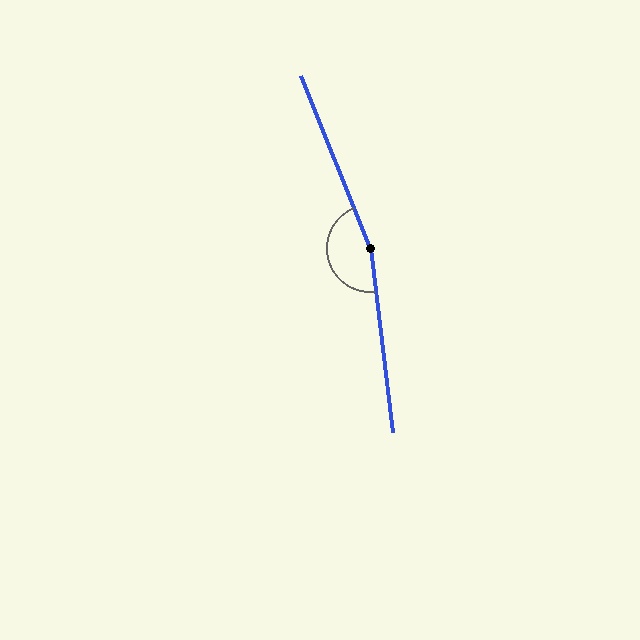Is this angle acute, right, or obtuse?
It is obtuse.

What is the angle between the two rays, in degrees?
Approximately 165 degrees.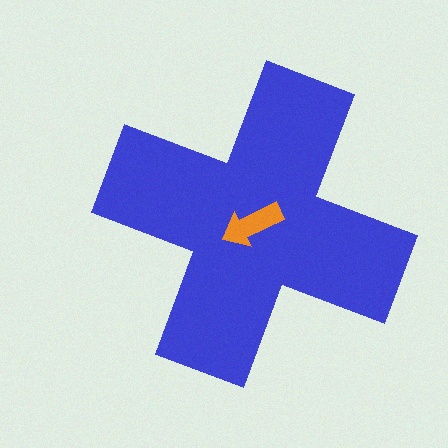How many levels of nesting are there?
2.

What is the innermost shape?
The orange arrow.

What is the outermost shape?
The blue cross.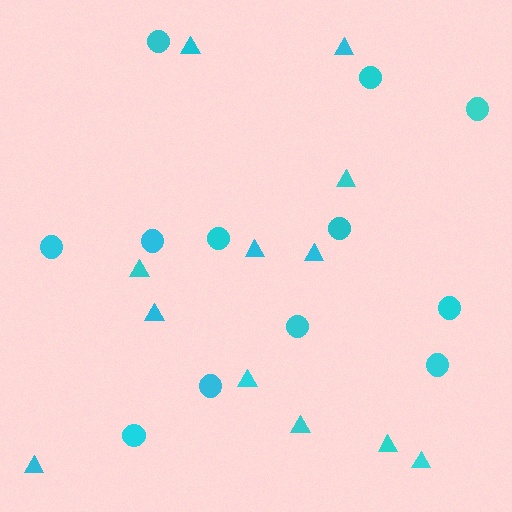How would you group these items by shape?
There are 2 groups: one group of circles (12) and one group of triangles (12).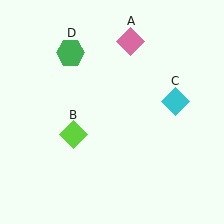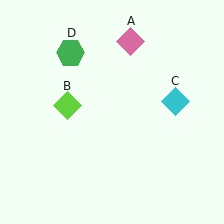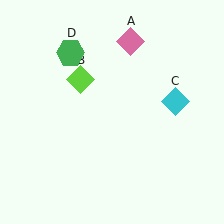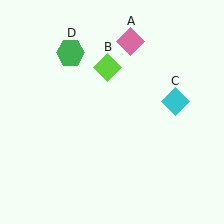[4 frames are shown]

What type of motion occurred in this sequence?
The lime diamond (object B) rotated clockwise around the center of the scene.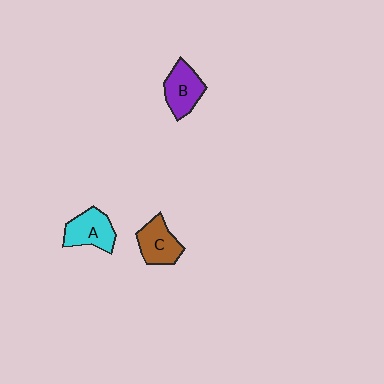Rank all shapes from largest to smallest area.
From largest to smallest: A (cyan), B (purple), C (brown).